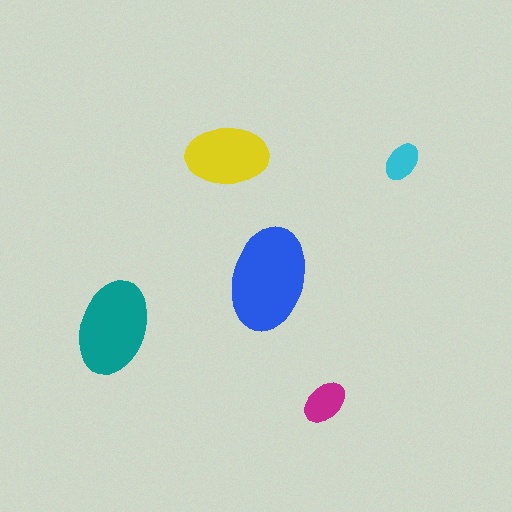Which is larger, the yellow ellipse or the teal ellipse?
The teal one.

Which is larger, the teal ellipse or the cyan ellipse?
The teal one.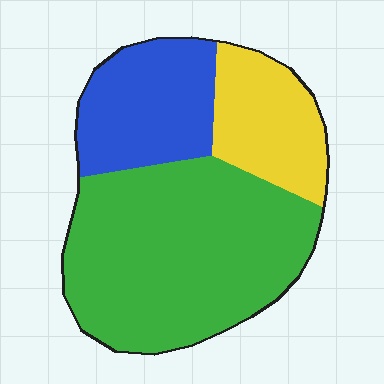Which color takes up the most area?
Green, at roughly 55%.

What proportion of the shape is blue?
Blue covers around 25% of the shape.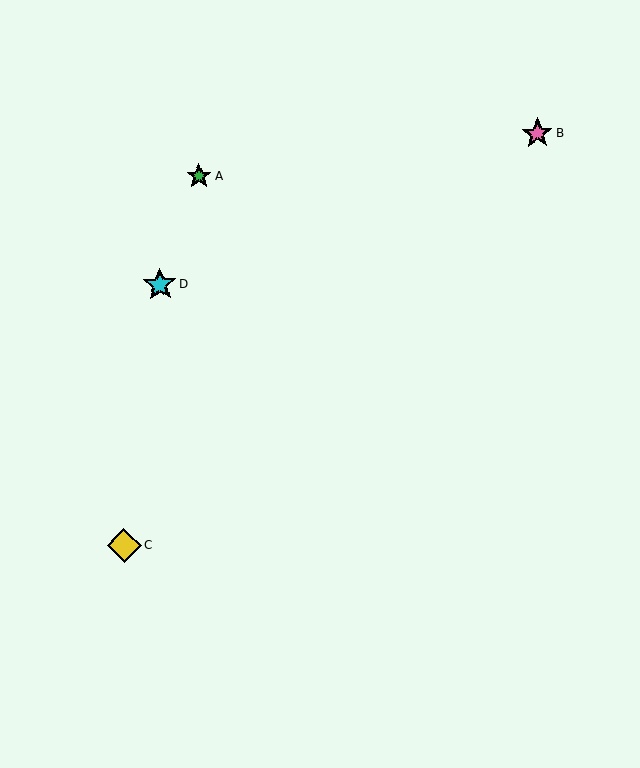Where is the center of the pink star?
The center of the pink star is at (537, 134).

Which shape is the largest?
The yellow diamond (labeled C) is the largest.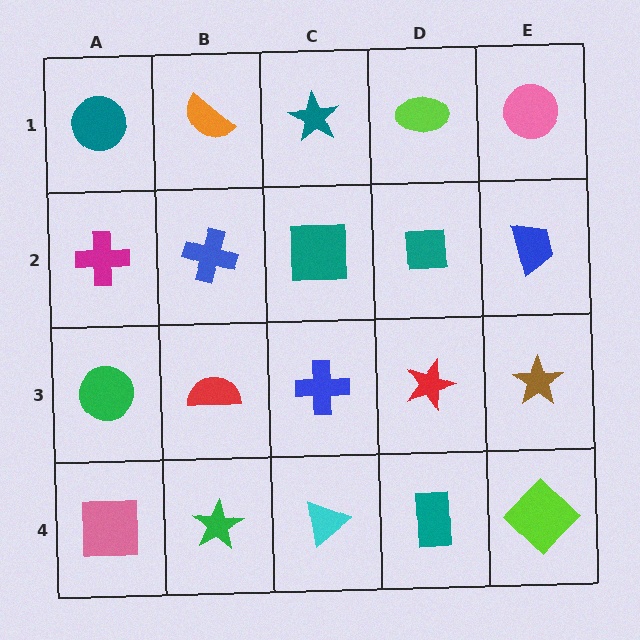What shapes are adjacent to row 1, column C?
A teal square (row 2, column C), an orange semicircle (row 1, column B), a lime ellipse (row 1, column D).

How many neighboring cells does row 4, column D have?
3.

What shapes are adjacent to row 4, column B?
A red semicircle (row 3, column B), a pink square (row 4, column A), a cyan triangle (row 4, column C).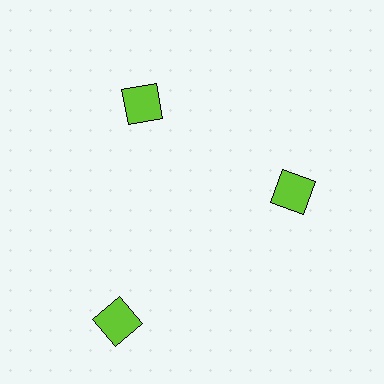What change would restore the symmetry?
The symmetry would be restored by moving it inward, back onto the ring so that all 3 diamonds sit at equal angles and equal distance from the center.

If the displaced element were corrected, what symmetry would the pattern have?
It would have 3-fold rotational symmetry — the pattern would map onto itself every 120 degrees.